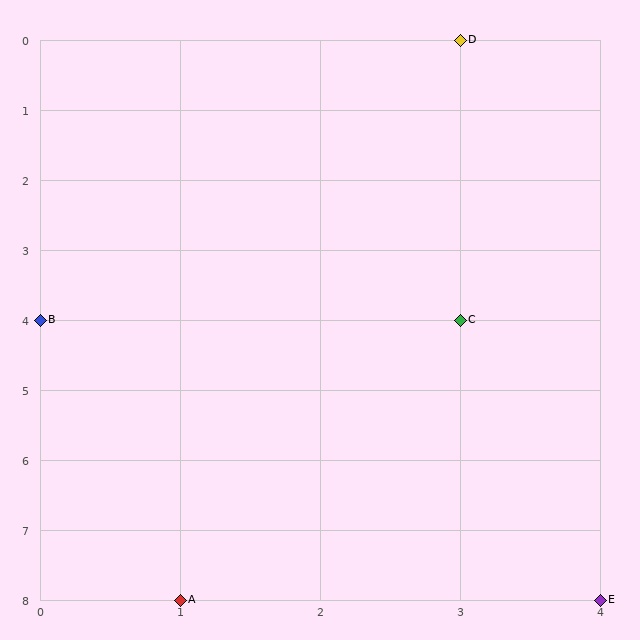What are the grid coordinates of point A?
Point A is at grid coordinates (1, 8).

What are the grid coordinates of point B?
Point B is at grid coordinates (0, 4).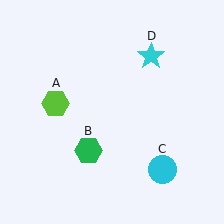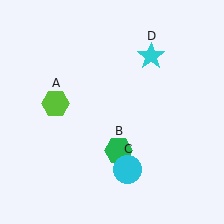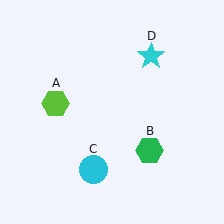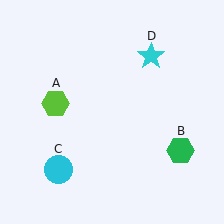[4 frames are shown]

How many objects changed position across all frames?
2 objects changed position: green hexagon (object B), cyan circle (object C).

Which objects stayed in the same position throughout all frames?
Lime hexagon (object A) and cyan star (object D) remained stationary.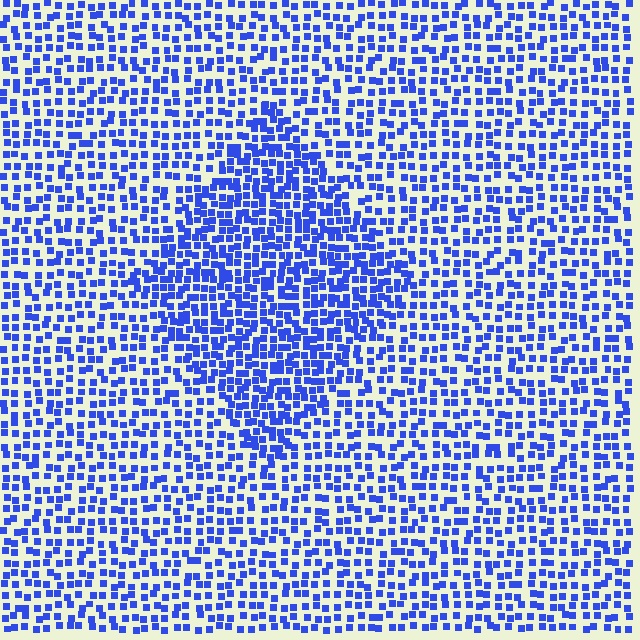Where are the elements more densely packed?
The elements are more densely packed inside the diamond boundary.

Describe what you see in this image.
The image contains small blue elements arranged at two different densities. A diamond-shaped region is visible where the elements are more densely packed than the surrounding area.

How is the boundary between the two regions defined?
The boundary is defined by a change in element density (approximately 1.6x ratio). All elements are the same color, size, and shape.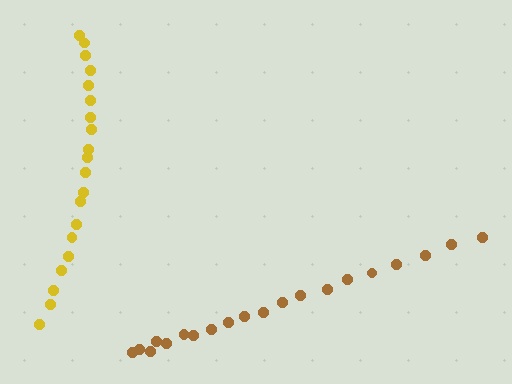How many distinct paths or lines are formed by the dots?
There are 2 distinct paths.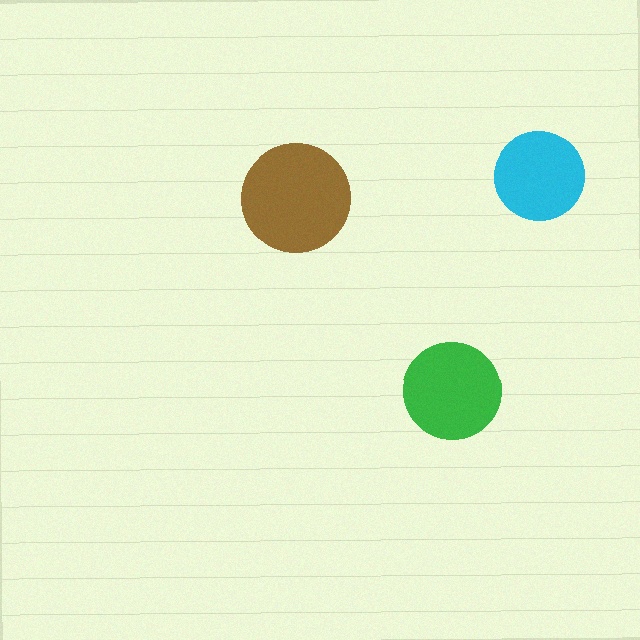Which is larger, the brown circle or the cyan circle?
The brown one.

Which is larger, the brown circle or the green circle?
The brown one.